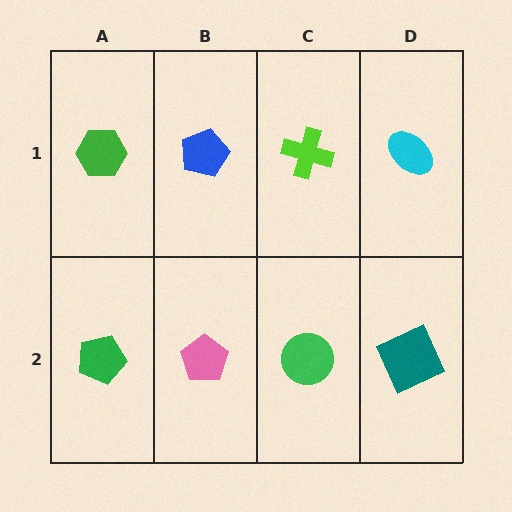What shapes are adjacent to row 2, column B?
A blue pentagon (row 1, column B), a green pentagon (row 2, column A), a green circle (row 2, column C).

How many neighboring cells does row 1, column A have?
2.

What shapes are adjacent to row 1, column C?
A green circle (row 2, column C), a blue pentagon (row 1, column B), a cyan ellipse (row 1, column D).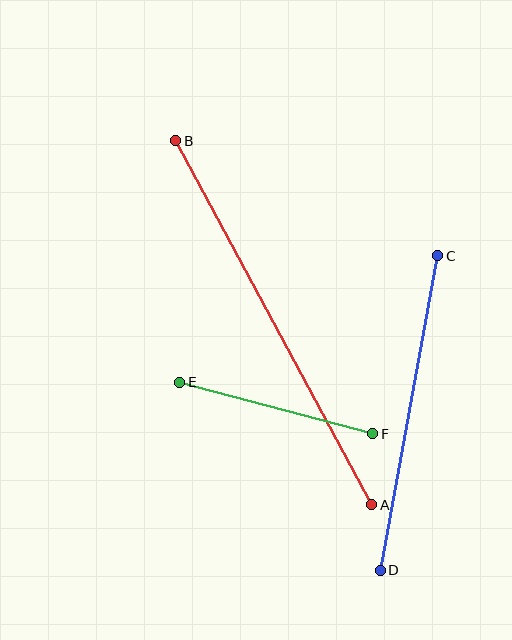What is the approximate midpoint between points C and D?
The midpoint is at approximately (409, 413) pixels.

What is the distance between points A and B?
The distance is approximately 414 pixels.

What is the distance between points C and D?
The distance is approximately 319 pixels.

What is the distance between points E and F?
The distance is approximately 200 pixels.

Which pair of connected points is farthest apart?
Points A and B are farthest apart.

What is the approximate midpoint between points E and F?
The midpoint is at approximately (276, 408) pixels.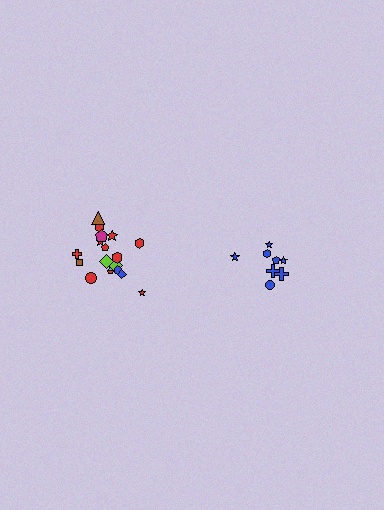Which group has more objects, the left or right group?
The left group.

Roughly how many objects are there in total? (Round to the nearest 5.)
Roughly 25 objects in total.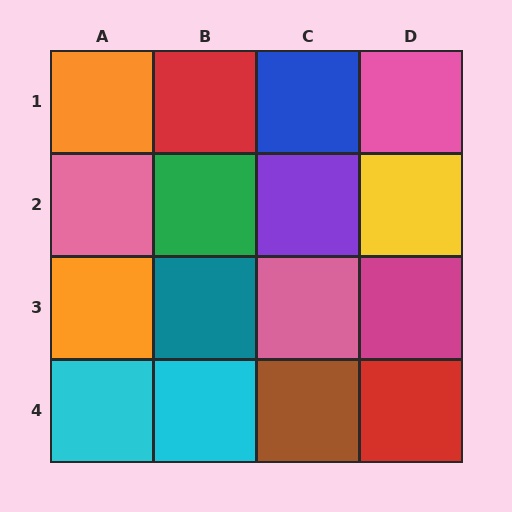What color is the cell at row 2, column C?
Purple.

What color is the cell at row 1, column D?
Pink.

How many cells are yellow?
1 cell is yellow.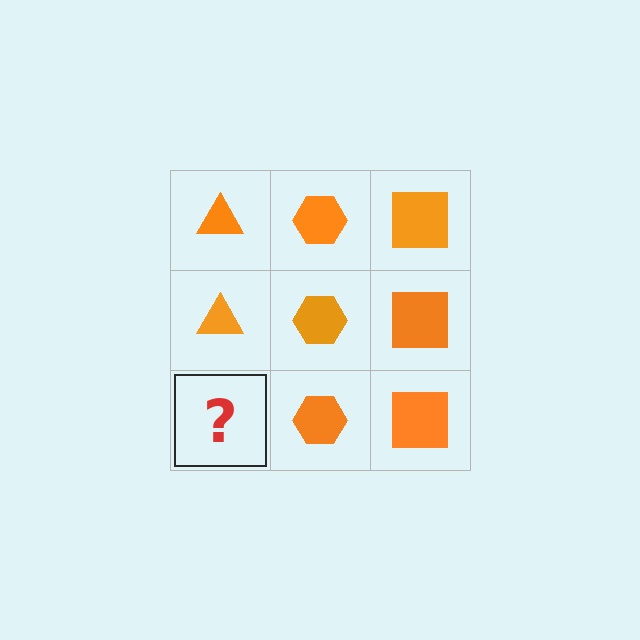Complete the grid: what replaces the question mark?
The question mark should be replaced with an orange triangle.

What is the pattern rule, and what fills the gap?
The rule is that each column has a consistent shape. The gap should be filled with an orange triangle.